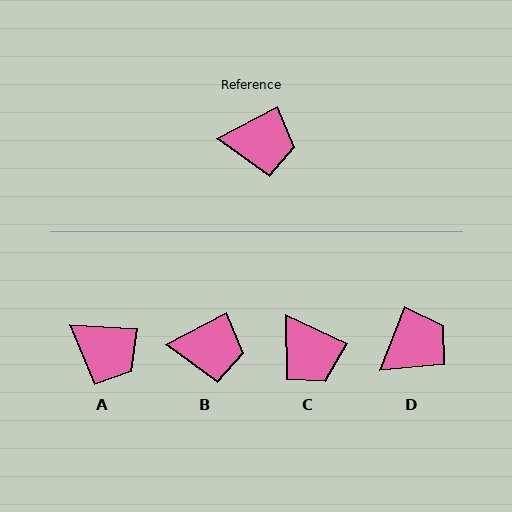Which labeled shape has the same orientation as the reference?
B.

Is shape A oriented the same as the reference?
No, it is off by about 30 degrees.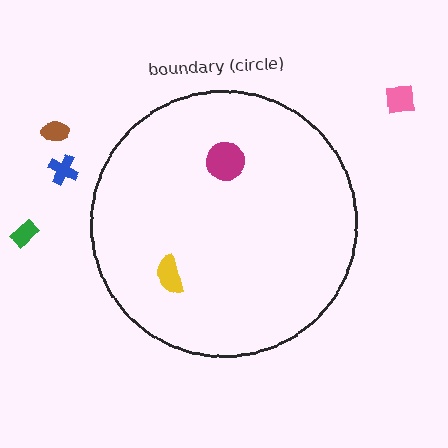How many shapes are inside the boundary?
2 inside, 4 outside.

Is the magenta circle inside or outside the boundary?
Inside.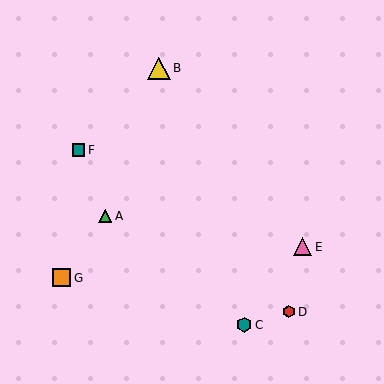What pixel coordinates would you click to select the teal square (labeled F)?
Click at (78, 150) to select the teal square F.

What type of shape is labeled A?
Shape A is a green triangle.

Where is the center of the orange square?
The center of the orange square is at (62, 278).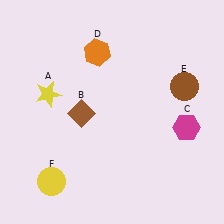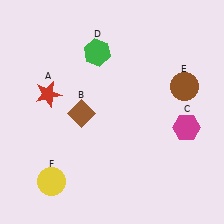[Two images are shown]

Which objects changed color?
A changed from yellow to red. D changed from orange to green.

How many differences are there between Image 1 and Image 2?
There are 2 differences between the two images.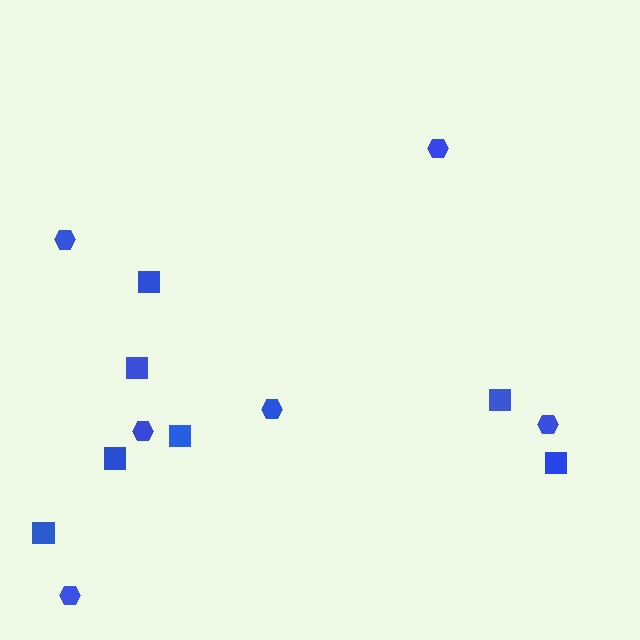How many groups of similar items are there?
There are 2 groups: one group of squares (7) and one group of hexagons (6).